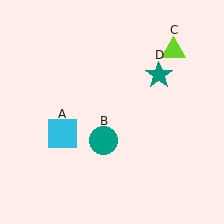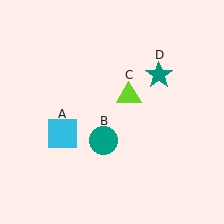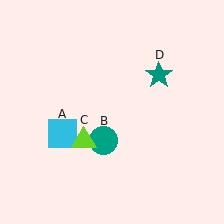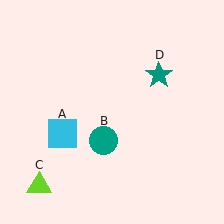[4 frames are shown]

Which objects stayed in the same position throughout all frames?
Cyan square (object A) and teal circle (object B) and teal star (object D) remained stationary.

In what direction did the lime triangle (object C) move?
The lime triangle (object C) moved down and to the left.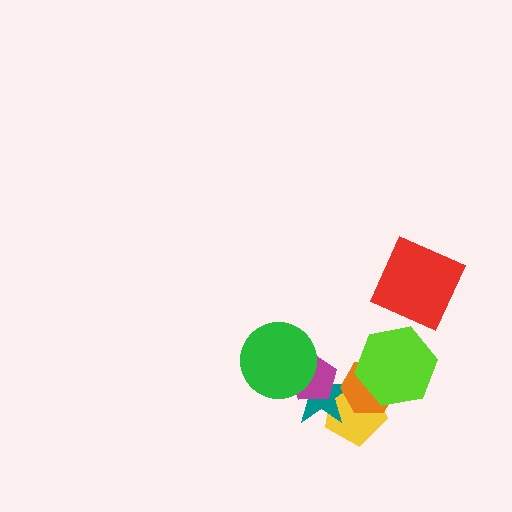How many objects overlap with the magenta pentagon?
2 objects overlap with the magenta pentagon.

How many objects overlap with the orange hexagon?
3 objects overlap with the orange hexagon.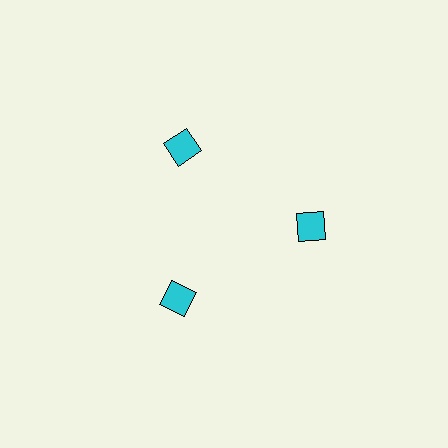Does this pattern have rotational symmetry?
Yes, this pattern has 3-fold rotational symmetry. It looks the same after rotating 120 degrees around the center.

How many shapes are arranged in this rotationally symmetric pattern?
There are 3 shapes, arranged in 3 groups of 1.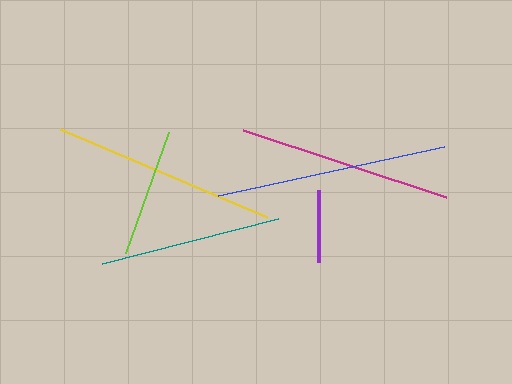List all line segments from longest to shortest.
From longest to shortest: blue, yellow, magenta, teal, lime, purple.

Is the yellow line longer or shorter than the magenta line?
The yellow line is longer than the magenta line.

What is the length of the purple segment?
The purple segment is approximately 72 pixels long.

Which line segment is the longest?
The blue line is the longest at approximately 231 pixels.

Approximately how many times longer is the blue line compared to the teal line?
The blue line is approximately 1.3 times the length of the teal line.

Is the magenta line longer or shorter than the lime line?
The magenta line is longer than the lime line.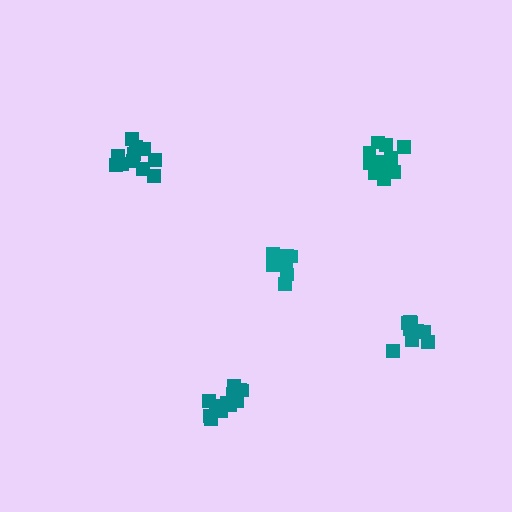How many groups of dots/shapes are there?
There are 5 groups.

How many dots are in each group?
Group 1: 9 dots, Group 2: 14 dots, Group 3: 11 dots, Group 4: 11 dots, Group 5: 15 dots (60 total).